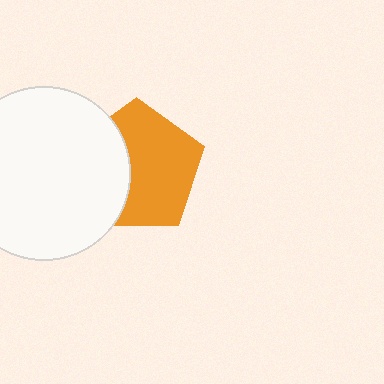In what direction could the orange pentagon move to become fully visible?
The orange pentagon could move right. That would shift it out from behind the white circle entirely.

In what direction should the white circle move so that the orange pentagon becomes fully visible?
The white circle should move left. That is the shortest direction to clear the overlap and leave the orange pentagon fully visible.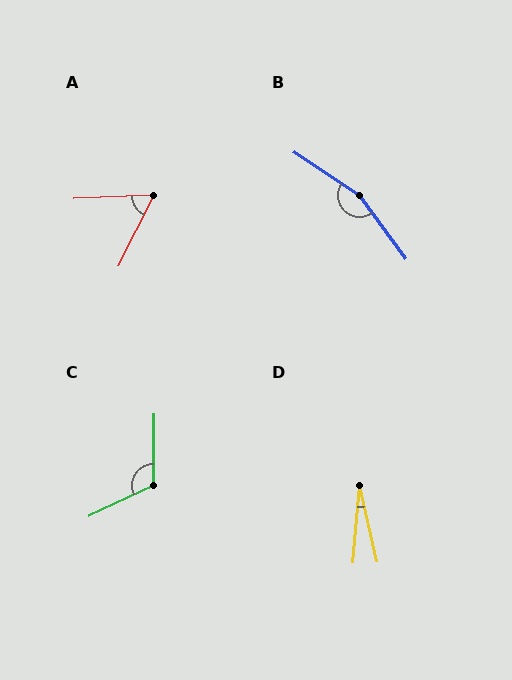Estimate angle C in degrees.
Approximately 116 degrees.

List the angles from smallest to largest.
D (18°), A (61°), C (116°), B (160°).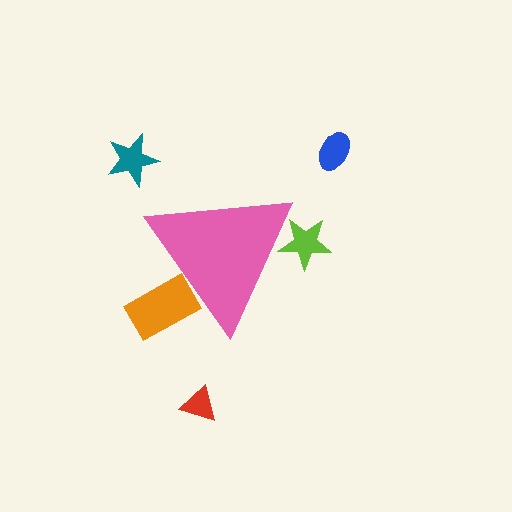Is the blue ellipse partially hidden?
No, the blue ellipse is fully visible.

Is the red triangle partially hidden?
No, the red triangle is fully visible.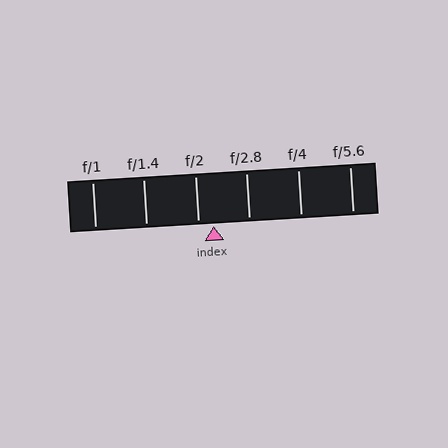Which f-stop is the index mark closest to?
The index mark is closest to f/2.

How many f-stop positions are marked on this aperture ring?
There are 6 f-stop positions marked.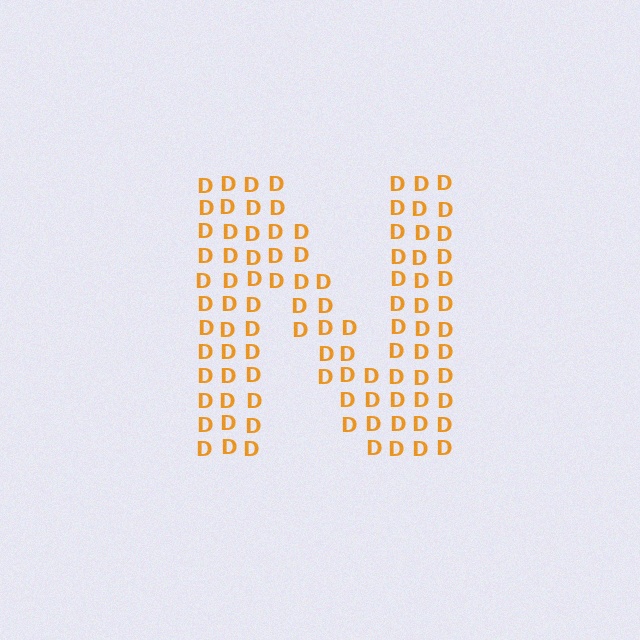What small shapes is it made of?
It is made of small letter D's.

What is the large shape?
The large shape is the letter N.